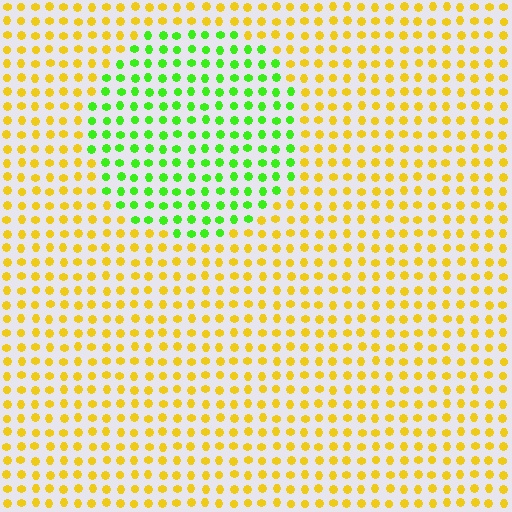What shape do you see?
I see a circle.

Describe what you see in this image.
The image is filled with small yellow elements in a uniform arrangement. A circle-shaped region is visible where the elements are tinted to a slightly different hue, forming a subtle color boundary.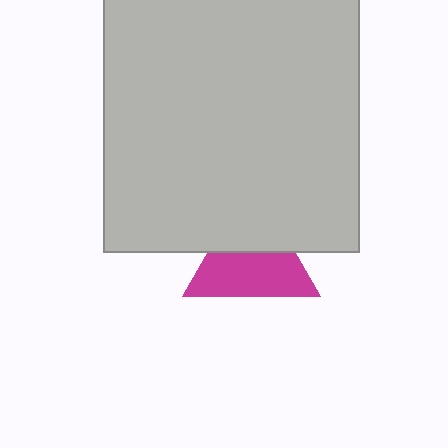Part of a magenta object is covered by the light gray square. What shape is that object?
It is a triangle.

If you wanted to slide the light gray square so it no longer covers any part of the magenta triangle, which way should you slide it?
Slide it up — that is the most direct way to separate the two shapes.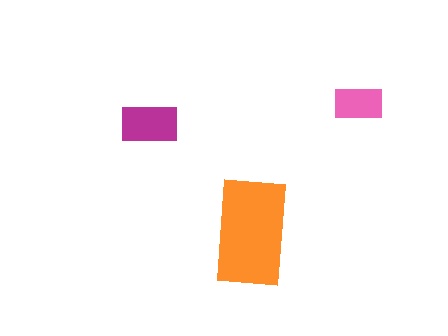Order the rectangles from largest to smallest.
the orange one, the magenta one, the pink one.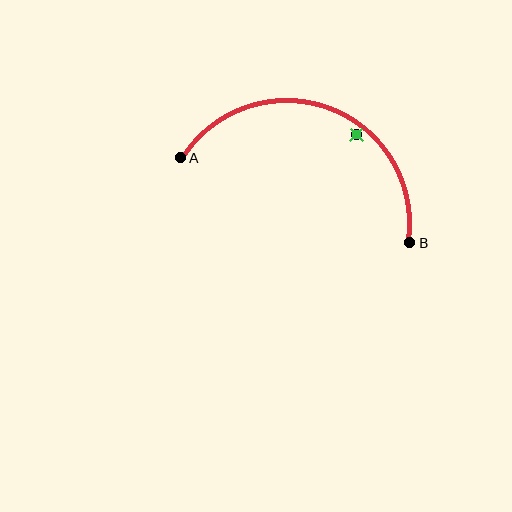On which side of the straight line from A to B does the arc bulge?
The arc bulges above the straight line connecting A and B.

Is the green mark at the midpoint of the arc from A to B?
No — the green mark does not lie on the arc at all. It sits slightly inside the curve.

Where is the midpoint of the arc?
The arc midpoint is the point on the curve farthest from the straight line joining A and B. It sits above that line.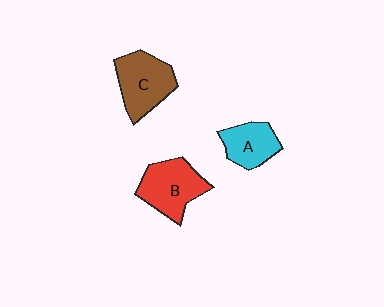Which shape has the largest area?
Shape B (red).